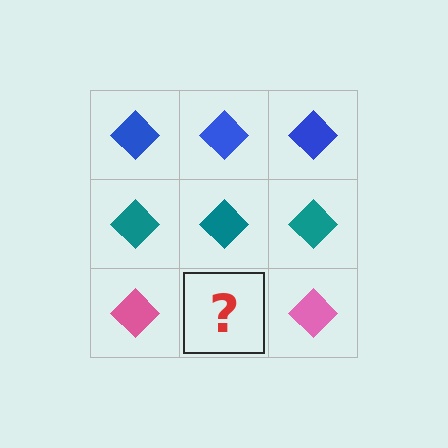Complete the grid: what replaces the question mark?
The question mark should be replaced with a pink diamond.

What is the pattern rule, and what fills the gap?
The rule is that each row has a consistent color. The gap should be filled with a pink diamond.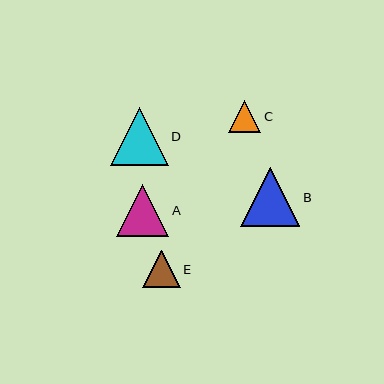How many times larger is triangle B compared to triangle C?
Triangle B is approximately 1.9 times the size of triangle C.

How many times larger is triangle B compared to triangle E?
Triangle B is approximately 1.6 times the size of triangle E.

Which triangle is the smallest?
Triangle C is the smallest with a size of approximately 32 pixels.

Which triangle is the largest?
Triangle B is the largest with a size of approximately 60 pixels.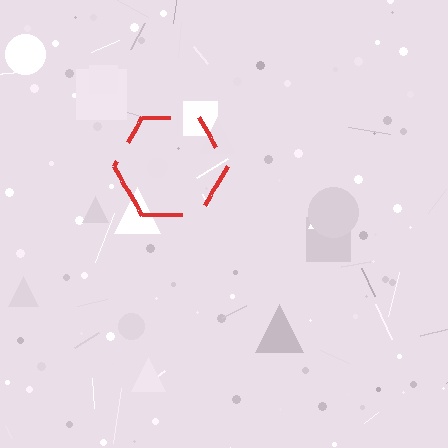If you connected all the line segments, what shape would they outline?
They would outline a hexagon.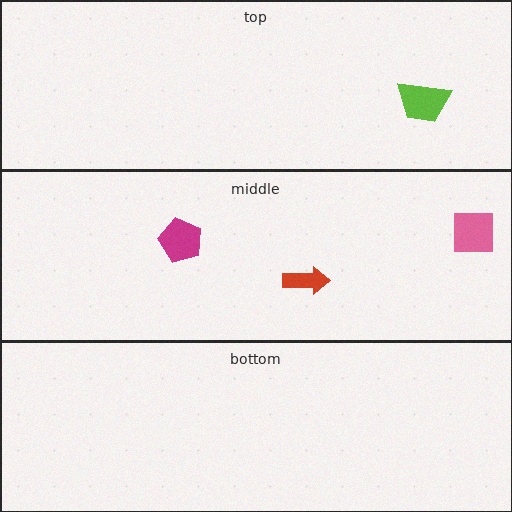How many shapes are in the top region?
1.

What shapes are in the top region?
The lime trapezoid.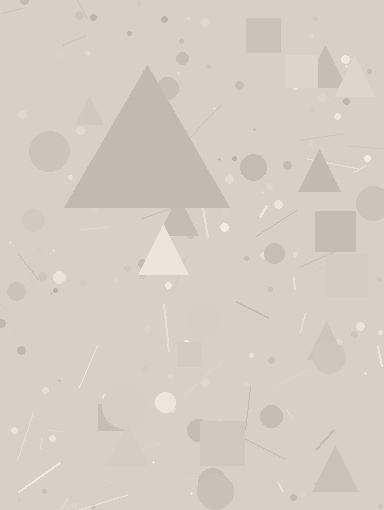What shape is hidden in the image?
A triangle is hidden in the image.